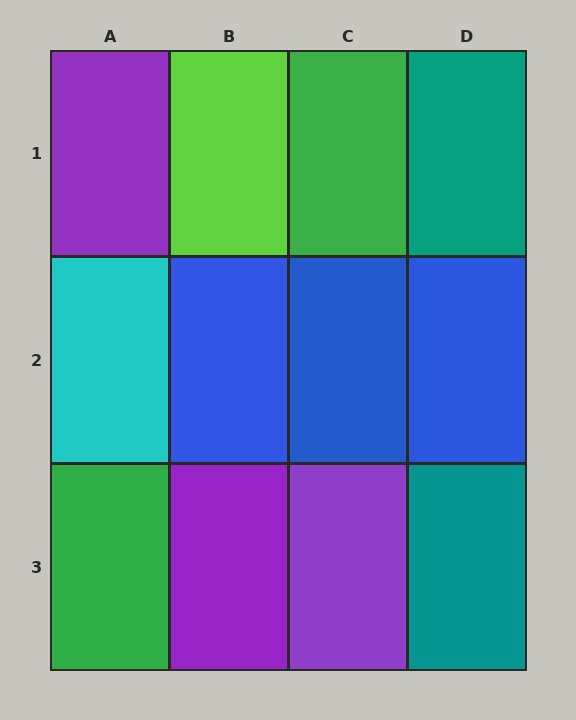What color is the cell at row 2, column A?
Cyan.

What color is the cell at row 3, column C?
Purple.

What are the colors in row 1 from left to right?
Purple, lime, green, teal.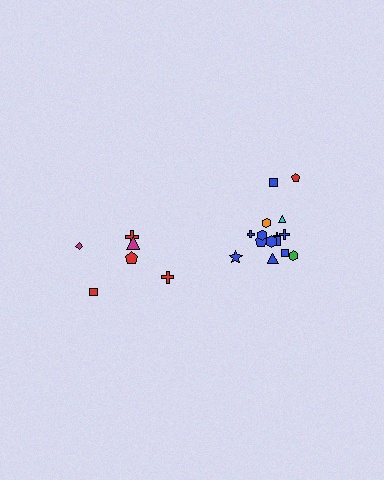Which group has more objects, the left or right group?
The right group.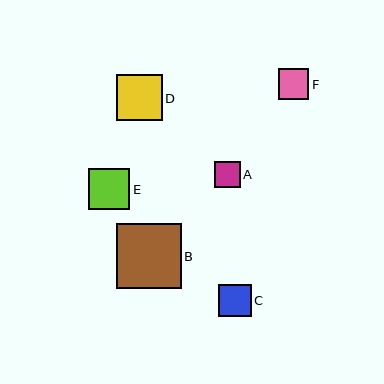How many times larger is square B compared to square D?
Square B is approximately 1.4 times the size of square D.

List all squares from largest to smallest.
From largest to smallest: B, D, E, C, F, A.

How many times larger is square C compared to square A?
Square C is approximately 1.3 times the size of square A.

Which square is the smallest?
Square A is the smallest with a size of approximately 26 pixels.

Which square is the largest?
Square B is the largest with a size of approximately 65 pixels.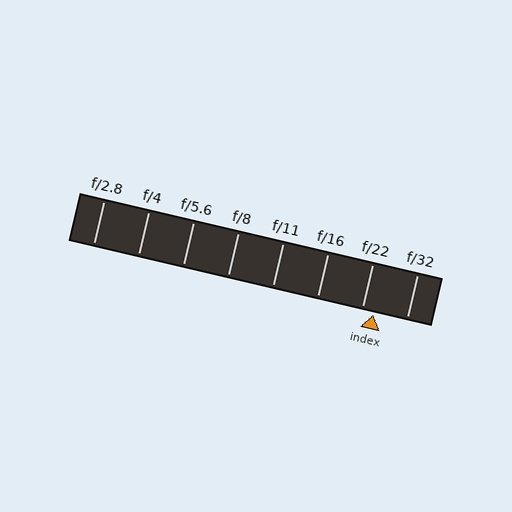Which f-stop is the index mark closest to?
The index mark is closest to f/22.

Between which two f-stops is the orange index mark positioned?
The index mark is between f/22 and f/32.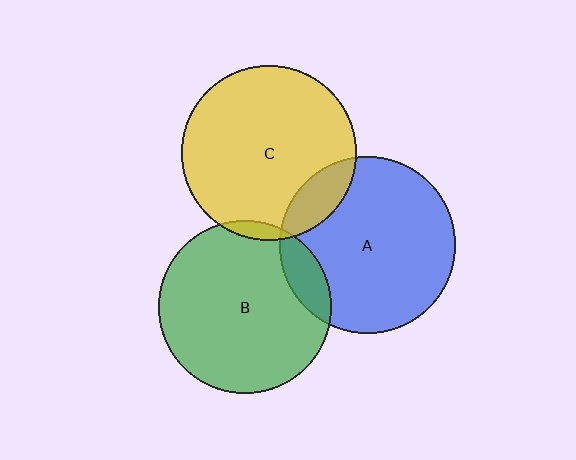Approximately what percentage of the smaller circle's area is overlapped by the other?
Approximately 15%.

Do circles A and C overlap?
Yes.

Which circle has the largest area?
Circle A (blue).